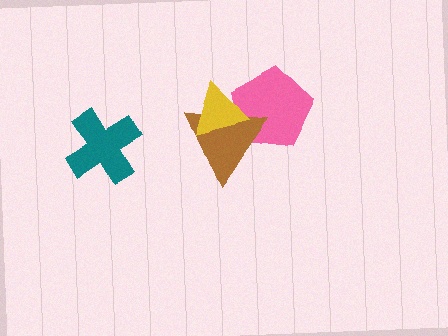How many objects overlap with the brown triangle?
2 objects overlap with the brown triangle.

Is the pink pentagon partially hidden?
Yes, it is partially covered by another shape.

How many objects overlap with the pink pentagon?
2 objects overlap with the pink pentagon.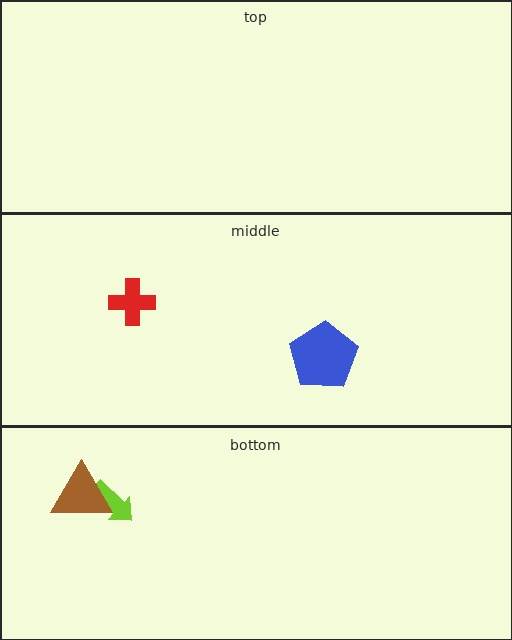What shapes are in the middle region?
The red cross, the blue pentagon.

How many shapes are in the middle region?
2.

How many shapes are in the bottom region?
2.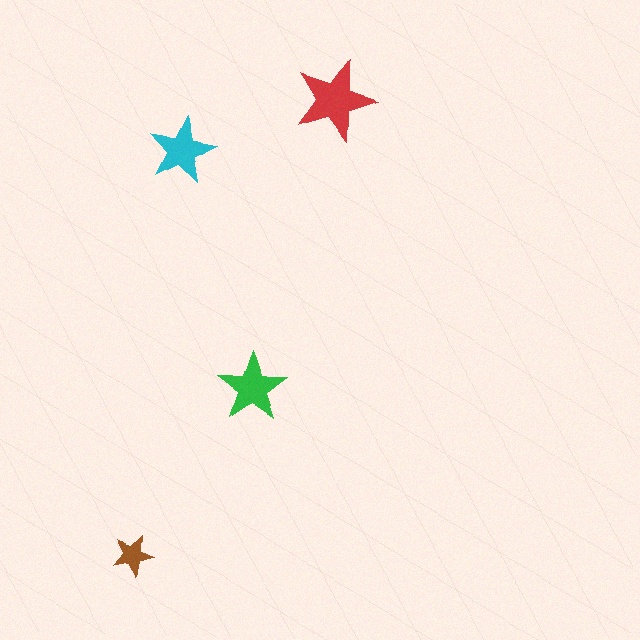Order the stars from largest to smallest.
the red one, the green one, the cyan one, the brown one.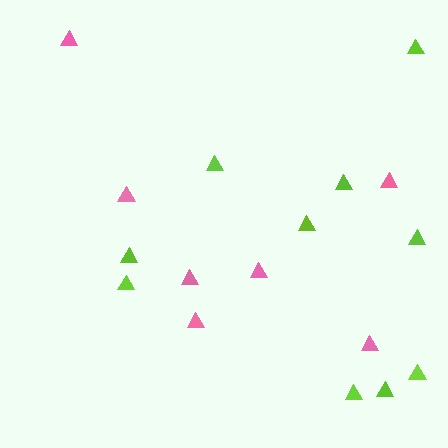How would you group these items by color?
There are 2 groups: one group of lime triangles (10) and one group of pink triangles (7).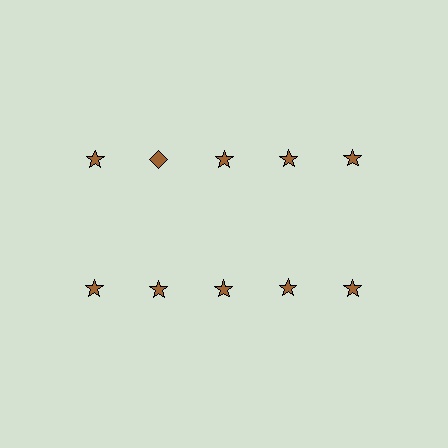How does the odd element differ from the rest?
It has a different shape: diamond instead of star.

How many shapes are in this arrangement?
There are 10 shapes arranged in a grid pattern.